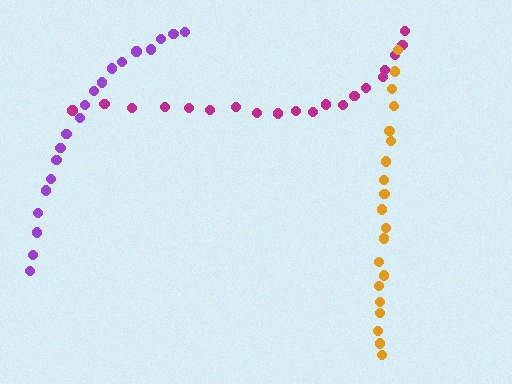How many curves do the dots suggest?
There are 3 distinct paths.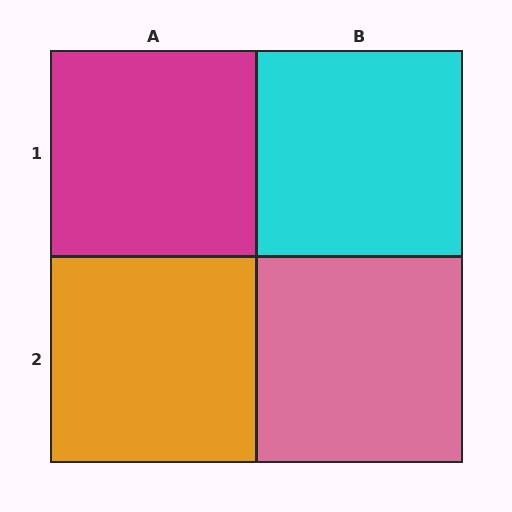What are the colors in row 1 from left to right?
Magenta, cyan.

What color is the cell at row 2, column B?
Pink.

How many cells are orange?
1 cell is orange.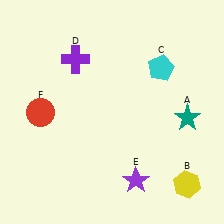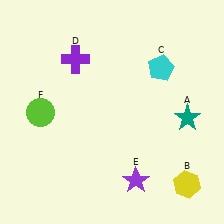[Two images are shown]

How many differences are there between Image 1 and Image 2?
There is 1 difference between the two images.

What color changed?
The circle (F) changed from red in Image 1 to lime in Image 2.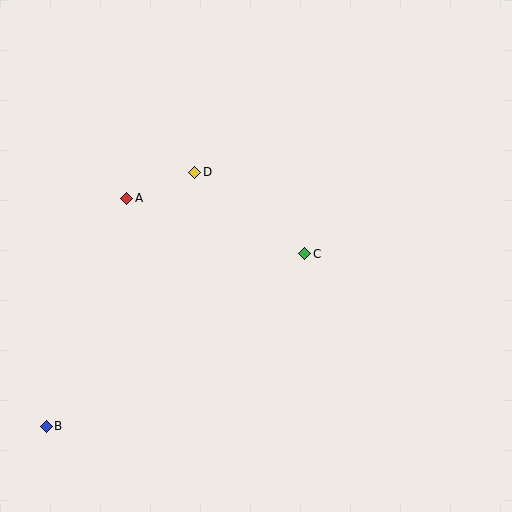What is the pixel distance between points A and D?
The distance between A and D is 73 pixels.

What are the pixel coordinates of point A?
Point A is at (127, 198).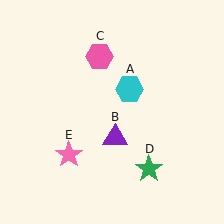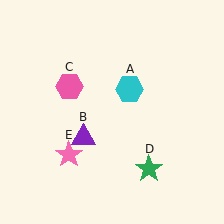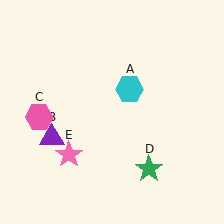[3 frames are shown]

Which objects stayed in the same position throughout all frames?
Cyan hexagon (object A) and green star (object D) and pink star (object E) remained stationary.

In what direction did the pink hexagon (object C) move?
The pink hexagon (object C) moved down and to the left.